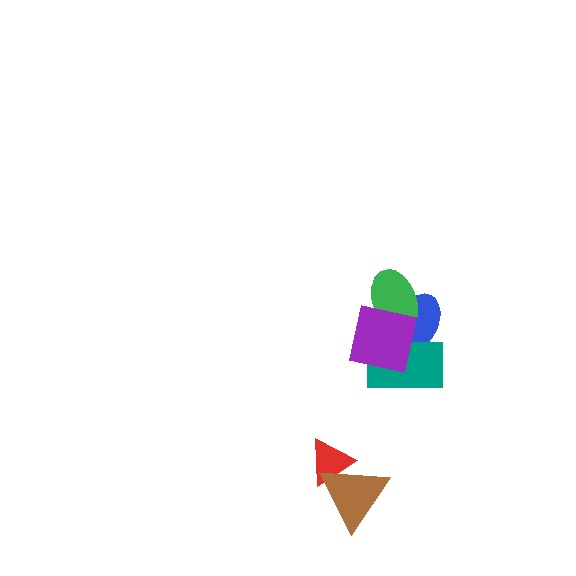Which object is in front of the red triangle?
The brown triangle is in front of the red triangle.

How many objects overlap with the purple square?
3 objects overlap with the purple square.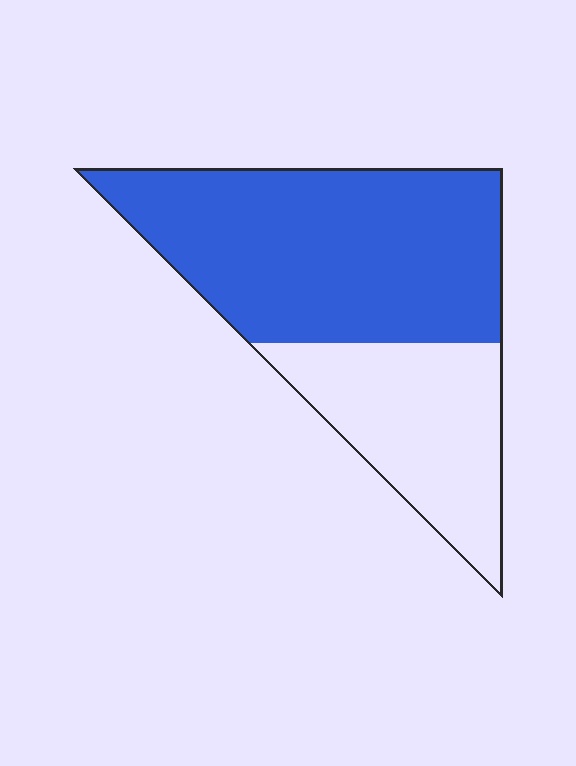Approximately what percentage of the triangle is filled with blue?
Approximately 65%.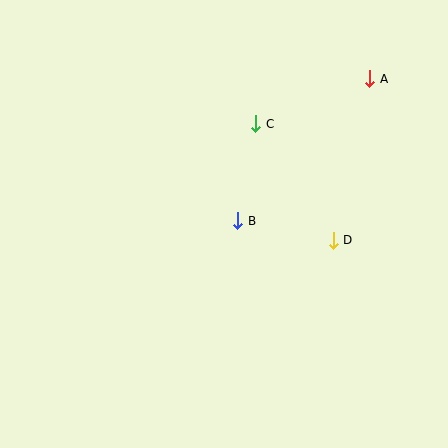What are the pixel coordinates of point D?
Point D is at (333, 240).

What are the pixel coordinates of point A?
Point A is at (370, 79).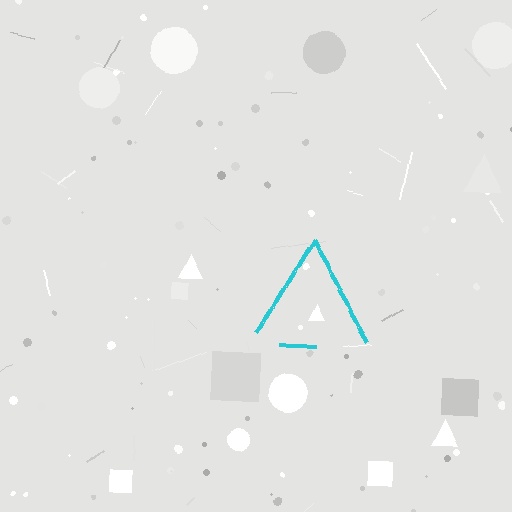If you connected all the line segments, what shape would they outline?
They would outline a triangle.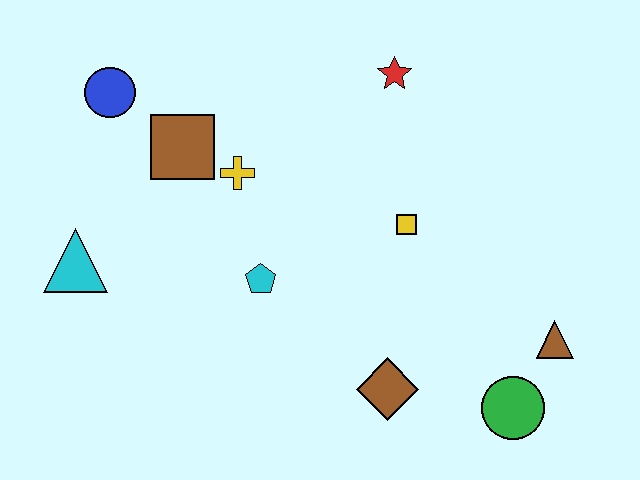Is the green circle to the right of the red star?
Yes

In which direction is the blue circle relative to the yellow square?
The blue circle is to the left of the yellow square.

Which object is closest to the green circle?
The brown triangle is closest to the green circle.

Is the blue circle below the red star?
Yes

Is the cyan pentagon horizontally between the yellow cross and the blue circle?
No